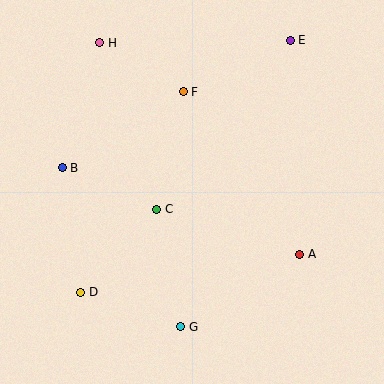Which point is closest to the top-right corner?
Point E is closest to the top-right corner.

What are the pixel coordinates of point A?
Point A is at (300, 254).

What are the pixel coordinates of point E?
Point E is at (290, 40).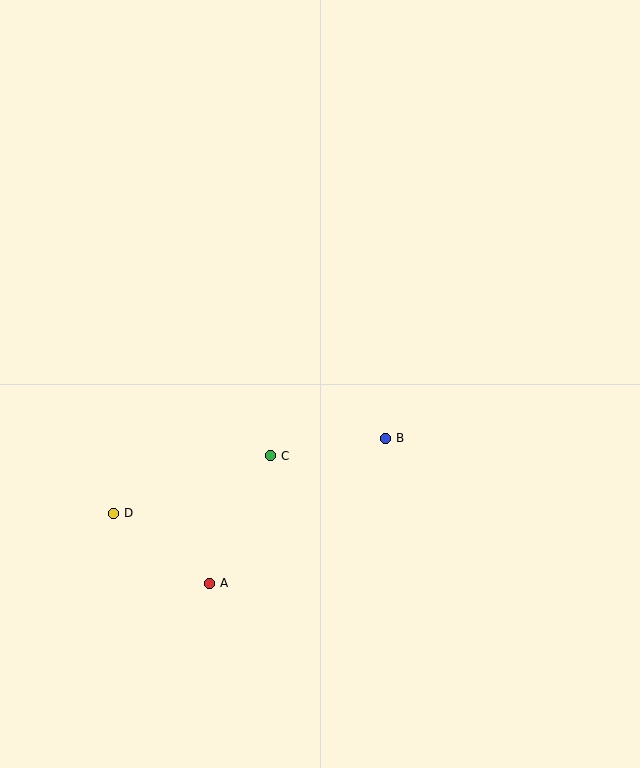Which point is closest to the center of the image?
Point B at (386, 438) is closest to the center.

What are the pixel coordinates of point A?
Point A is at (210, 583).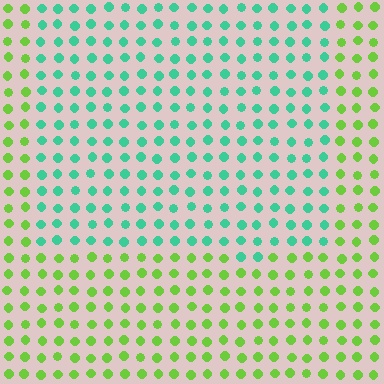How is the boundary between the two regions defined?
The boundary is defined purely by a slight shift in hue (about 58 degrees). Spacing, size, and orientation are identical on both sides.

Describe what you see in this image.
The image is filled with small lime elements in a uniform arrangement. A rectangle-shaped region is visible where the elements are tinted to a slightly different hue, forming a subtle color boundary.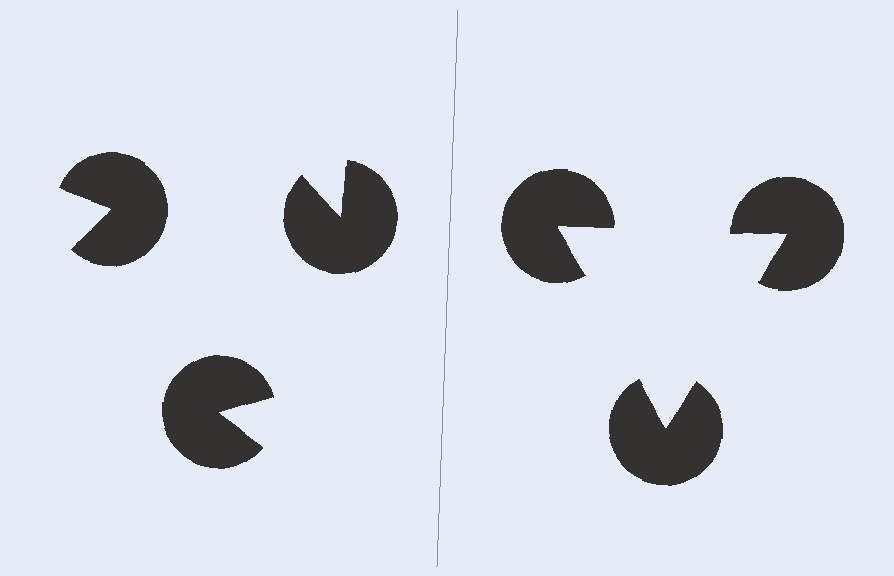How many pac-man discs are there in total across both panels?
6 — 3 on each side.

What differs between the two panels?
The pac-man discs are positioned identically on both sides; only the wedge orientations differ. On the right they align to a triangle; on the left they are misaligned.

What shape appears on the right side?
An illusory triangle.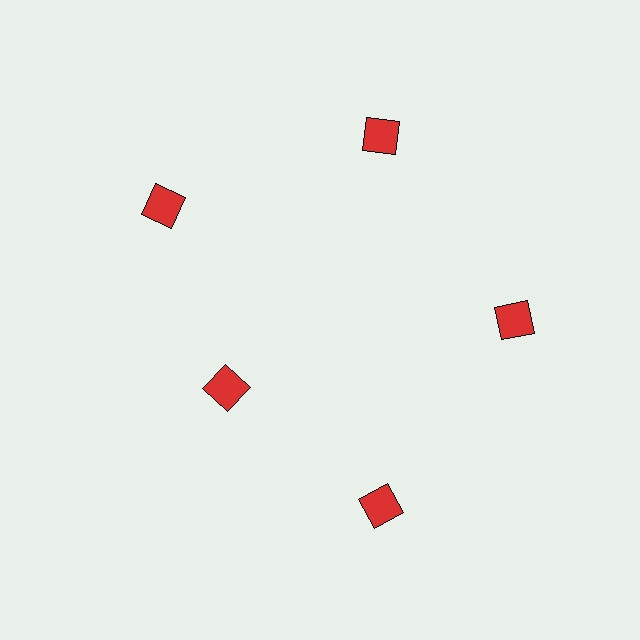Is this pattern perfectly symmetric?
No. The 5 red diamonds are arranged in a ring, but one element near the 8 o'clock position is pulled inward toward the center, breaking the 5-fold rotational symmetry.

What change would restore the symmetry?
The symmetry would be restored by moving it outward, back onto the ring so that all 5 diamonds sit at equal angles and equal distance from the center.